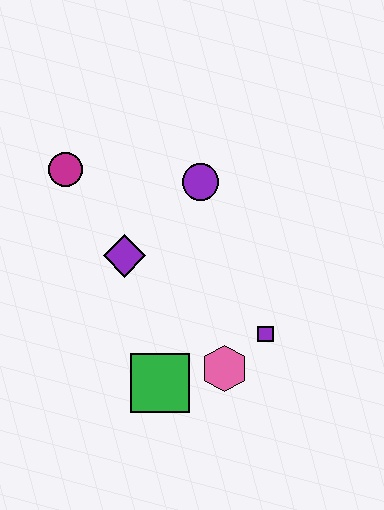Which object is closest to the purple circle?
The purple diamond is closest to the purple circle.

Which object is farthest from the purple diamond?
The purple square is farthest from the purple diamond.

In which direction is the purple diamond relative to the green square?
The purple diamond is above the green square.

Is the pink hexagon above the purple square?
No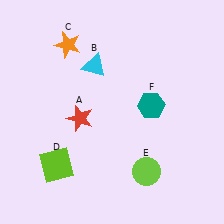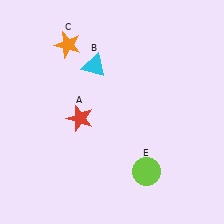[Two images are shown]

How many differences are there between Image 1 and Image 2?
There are 2 differences between the two images.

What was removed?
The teal hexagon (F), the lime square (D) were removed in Image 2.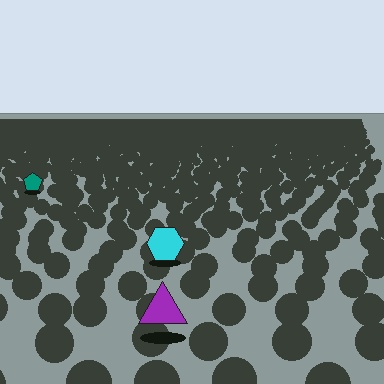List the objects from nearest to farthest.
From nearest to farthest: the purple triangle, the cyan hexagon, the teal pentagon.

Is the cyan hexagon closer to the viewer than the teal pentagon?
Yes. The cyan hexagon is closer — you can tell from the texture gradient: the ground texture is coarser near it.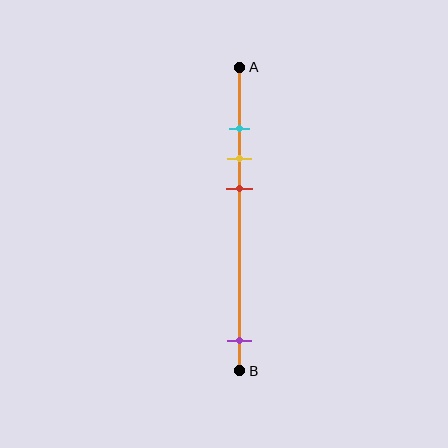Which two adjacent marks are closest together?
The cyan and yellow marks are the closest adjacent pair.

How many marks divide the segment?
There are 4 marks dividing the segment.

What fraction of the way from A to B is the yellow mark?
The yellow mark is approximately 30% (0.3) of the way from A to B.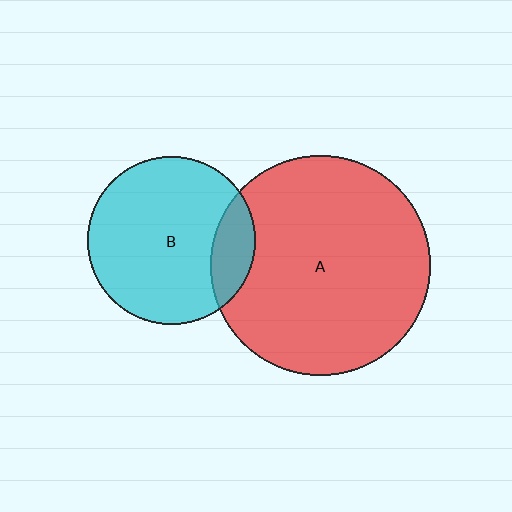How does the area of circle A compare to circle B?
Approximately 1.7 times.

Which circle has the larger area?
Circle A (red).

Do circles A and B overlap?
Yes.